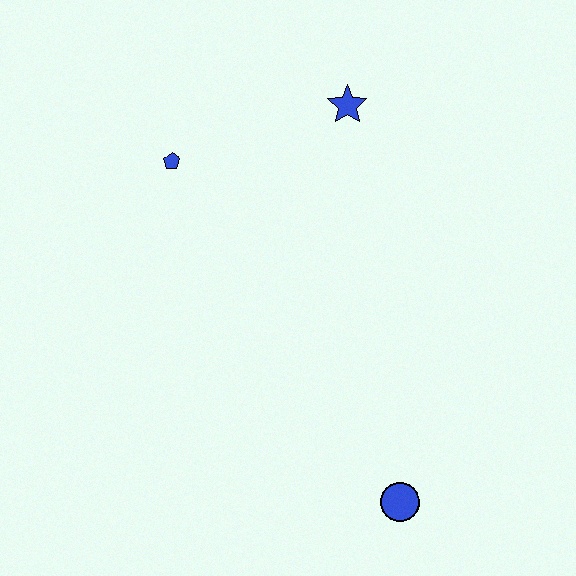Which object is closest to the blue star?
The blue pentagon is closest to the blue star.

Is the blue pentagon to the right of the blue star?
No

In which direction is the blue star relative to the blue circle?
The blue star is above the blue circle.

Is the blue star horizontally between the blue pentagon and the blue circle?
Yes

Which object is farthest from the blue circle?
The blue pentagon is farthest from the blue circle.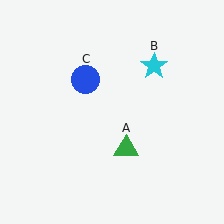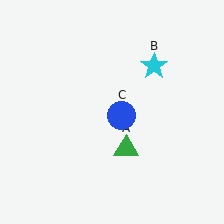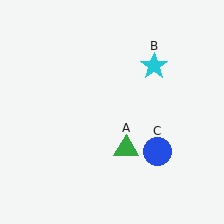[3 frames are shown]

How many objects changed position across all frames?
1 object changed position: blue circle (object C).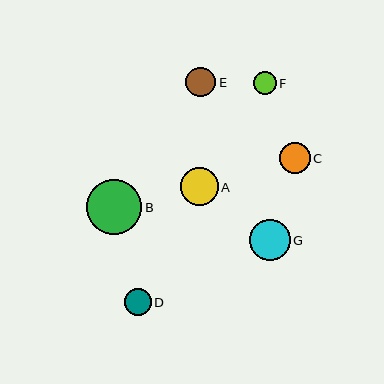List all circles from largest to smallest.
From largest to smallest: B, G, A, C, E, D, F.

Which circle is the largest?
Circle B is the largest with a size of approximately 55 pixels.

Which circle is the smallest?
Circle F is the smallest with a size of approximately 23 pixels.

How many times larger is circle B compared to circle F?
Circle B is approximately 2.4 times the size of circle F.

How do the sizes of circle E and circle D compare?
Circle E and circle D are approximately the same size.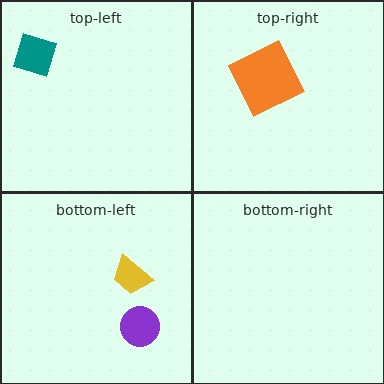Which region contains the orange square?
The top-right region.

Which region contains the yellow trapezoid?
The bottom-left region.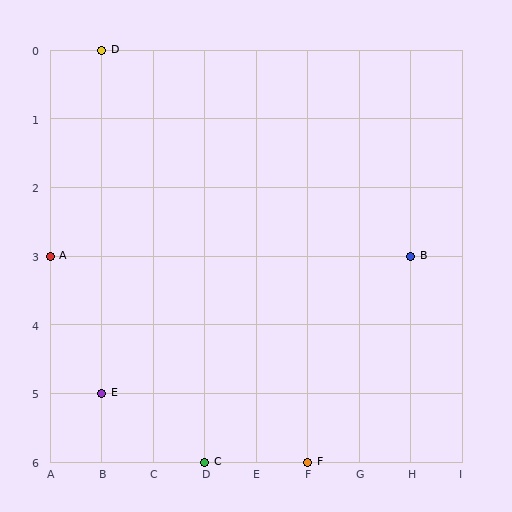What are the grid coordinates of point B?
Point B is at grid coordinates (H, 3).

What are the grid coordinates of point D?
Point D is at grid coordinates (B, 0).